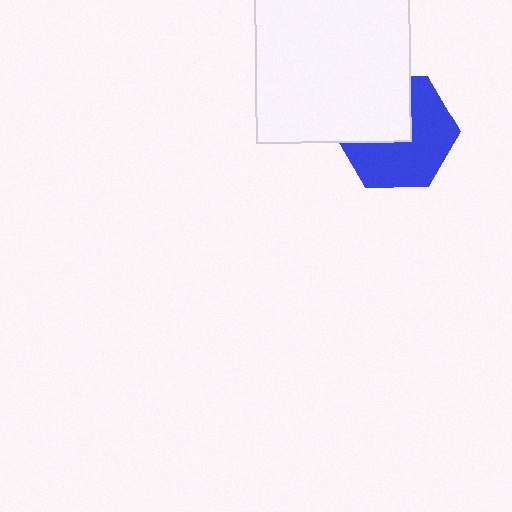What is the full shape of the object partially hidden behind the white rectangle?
The partially hidden object is a blue hexagon.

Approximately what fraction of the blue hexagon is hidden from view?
Roughly 40% of the blue hexagon is hidden behind the white rectangle.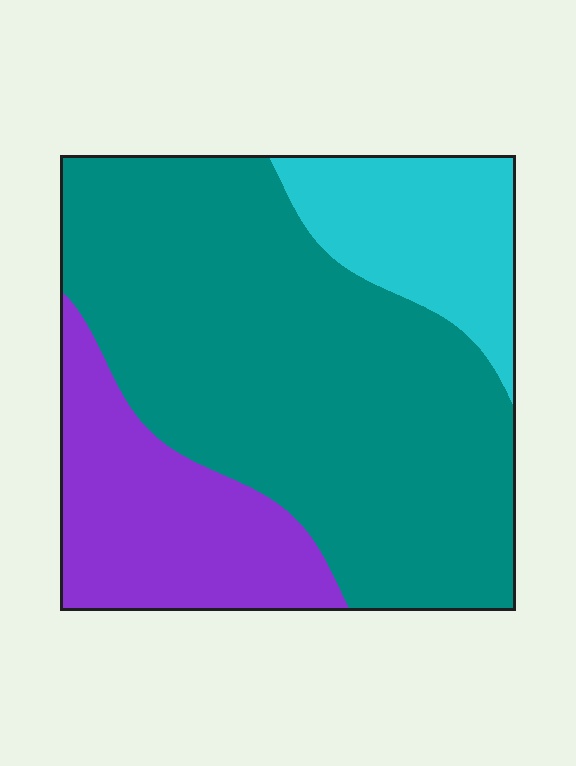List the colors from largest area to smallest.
From largest to smallest: teal, purple, cyan.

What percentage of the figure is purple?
Purple takes up between a sixth and a third of the figure.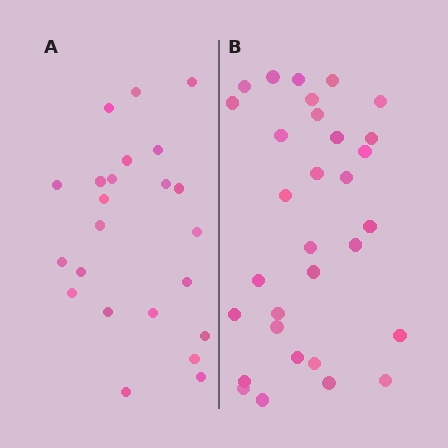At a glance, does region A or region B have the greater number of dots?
Region B (the right region) has more dots.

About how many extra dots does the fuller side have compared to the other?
Region B has roughly 8 or so more dots than region A.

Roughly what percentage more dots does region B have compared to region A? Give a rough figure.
About 35% more.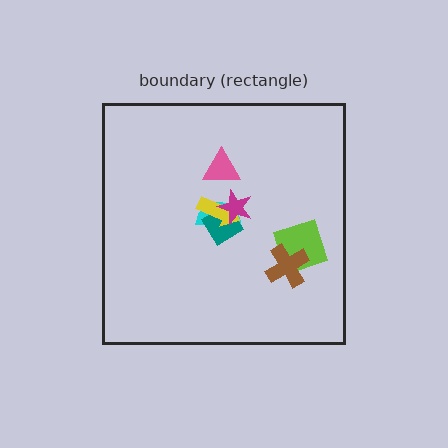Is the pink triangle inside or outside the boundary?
Inside.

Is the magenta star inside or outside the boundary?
Inside.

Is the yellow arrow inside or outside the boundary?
Inside.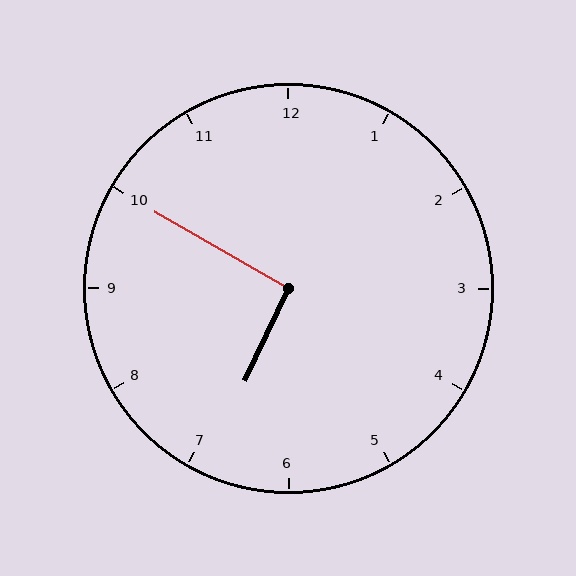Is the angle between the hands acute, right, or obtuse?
It is right.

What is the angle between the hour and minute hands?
Approximately 95 degrees.